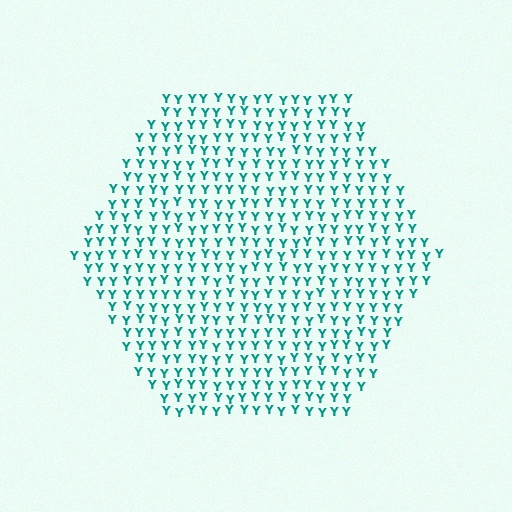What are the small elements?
The small elements are letter Y's.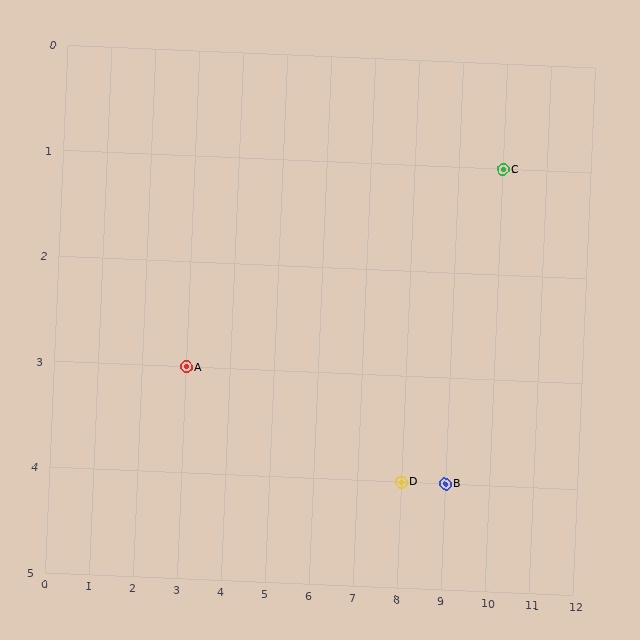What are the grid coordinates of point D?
Point D is at grid coordinates (8, 4).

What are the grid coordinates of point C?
Point C is at grid coordinates (10, 1).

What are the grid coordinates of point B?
Point B is at grid coordinates (9, 4).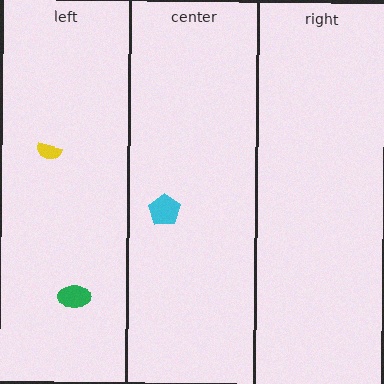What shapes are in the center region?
The cyan pentagon.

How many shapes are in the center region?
1.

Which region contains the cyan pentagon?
The center region.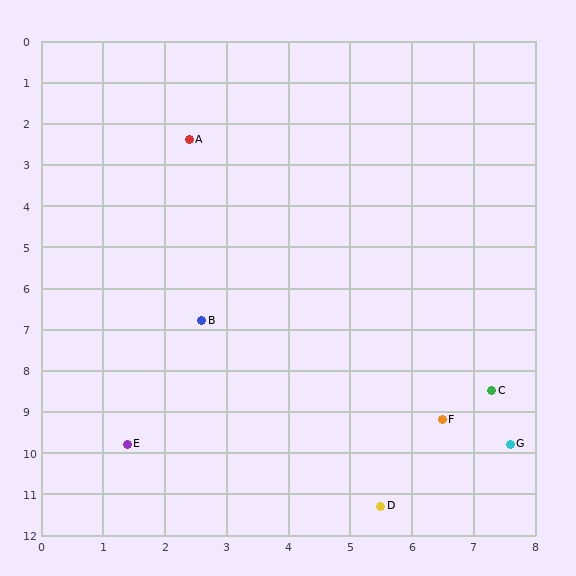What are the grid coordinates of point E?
Point E is at approximately (1.4, 9.8).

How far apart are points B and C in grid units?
Points B and C are about 5.0 grid units apart.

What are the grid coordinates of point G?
Point G is at approximately (7.6, 9.8).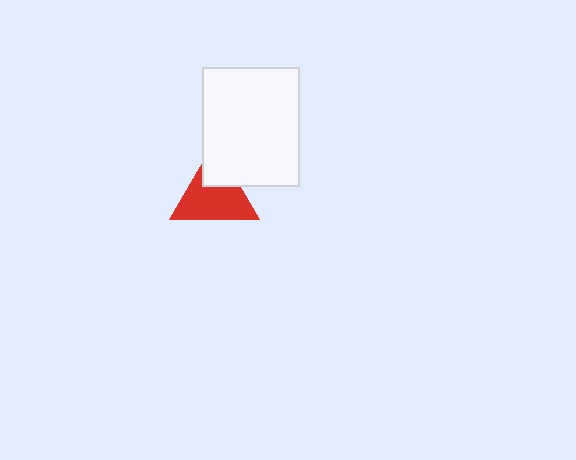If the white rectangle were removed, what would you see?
You would see the complete red triangle.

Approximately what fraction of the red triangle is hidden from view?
Roughly 30% of the red triangle is hidden behind the white rectangle.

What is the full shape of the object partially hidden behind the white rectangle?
The partially hidden object is a red triangle.